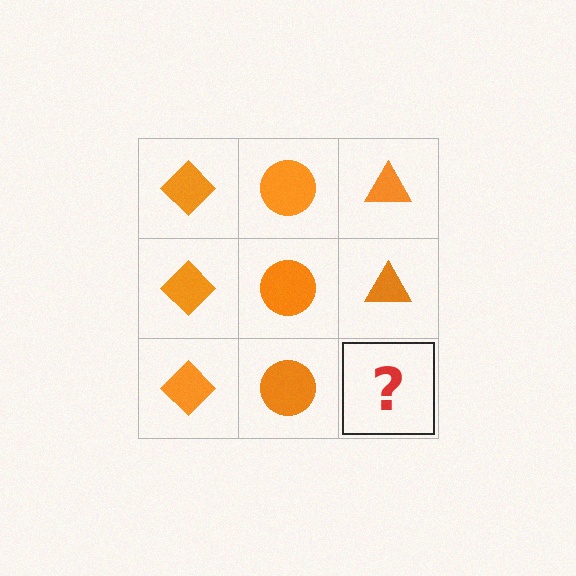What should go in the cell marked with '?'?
The missing cell should contain an orange triangle.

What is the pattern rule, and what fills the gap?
The rule is that each column has a consistent shape. The gap should be filled with an orange triangle.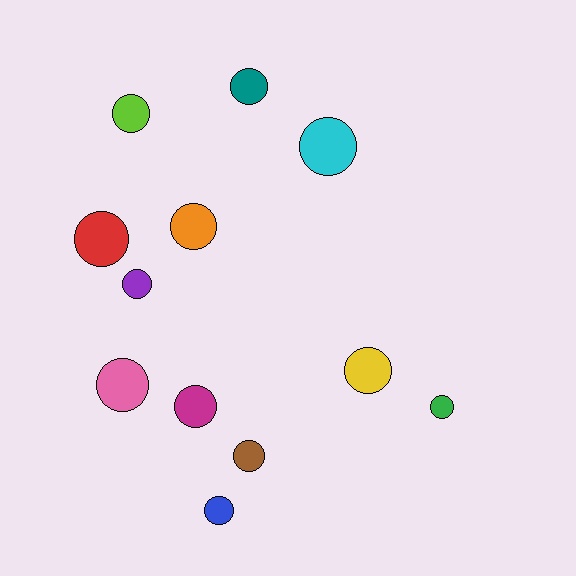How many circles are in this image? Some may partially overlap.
There are 12 circles.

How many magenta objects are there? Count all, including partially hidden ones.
There is 1 magenta object.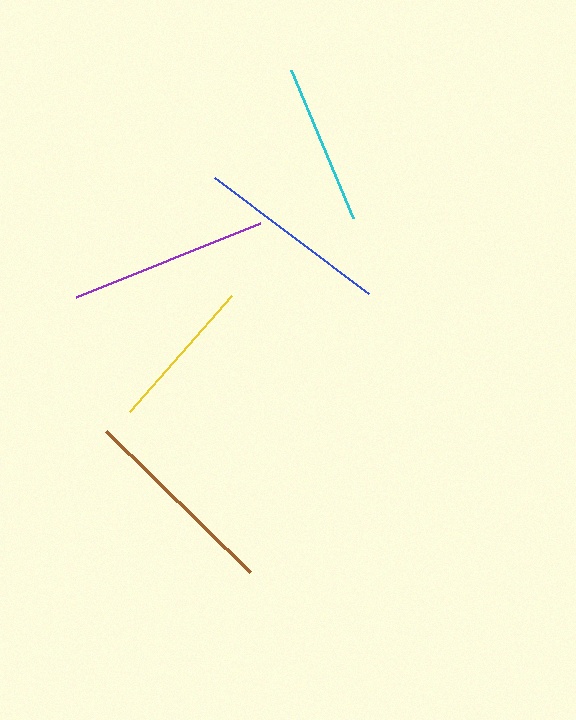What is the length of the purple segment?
The purple segment is approximately 198 pixels long.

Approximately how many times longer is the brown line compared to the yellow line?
The brown line is approximately 1.3 times the length of the yellow line.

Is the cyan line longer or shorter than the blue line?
The blue line is longer than the cyan line.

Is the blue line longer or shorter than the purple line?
The purple line is longer than the blue line.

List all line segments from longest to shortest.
From longest to shortest: brown, purple, blue, cyan, yellow.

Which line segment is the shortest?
The yellow line is the shortest at approximately 154 pixels.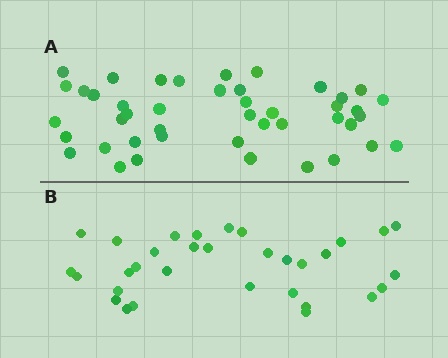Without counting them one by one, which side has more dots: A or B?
Region A (the top region) has more dots.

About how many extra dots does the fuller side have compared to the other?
Region A has roughly 12 or so more dots than region B.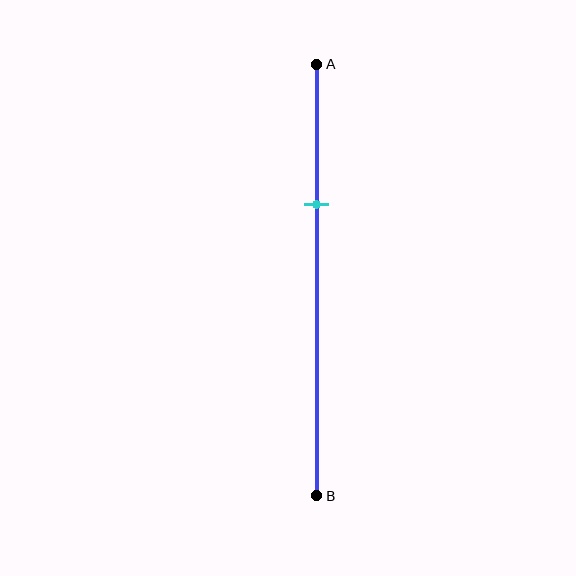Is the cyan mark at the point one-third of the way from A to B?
Yes, the mark is approximately at the one-third point.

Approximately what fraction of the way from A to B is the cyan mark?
The cyan mark is approximately 30% of the way from A to B.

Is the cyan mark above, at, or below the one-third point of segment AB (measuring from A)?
The cyan mark is approximately at the one-third point of segment AB.